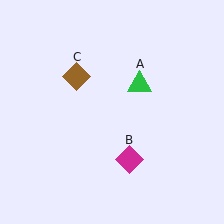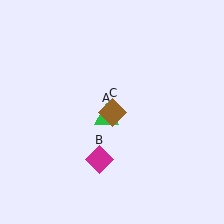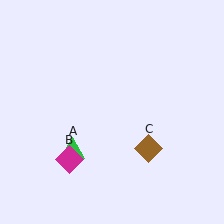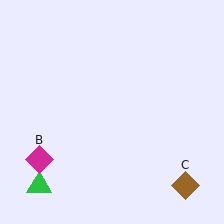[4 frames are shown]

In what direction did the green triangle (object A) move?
The green triangle (object A) moved down and to the left.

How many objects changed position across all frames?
3 objects changed position: green triangle (object A), magenta diamond (object B), brown diamond (object C).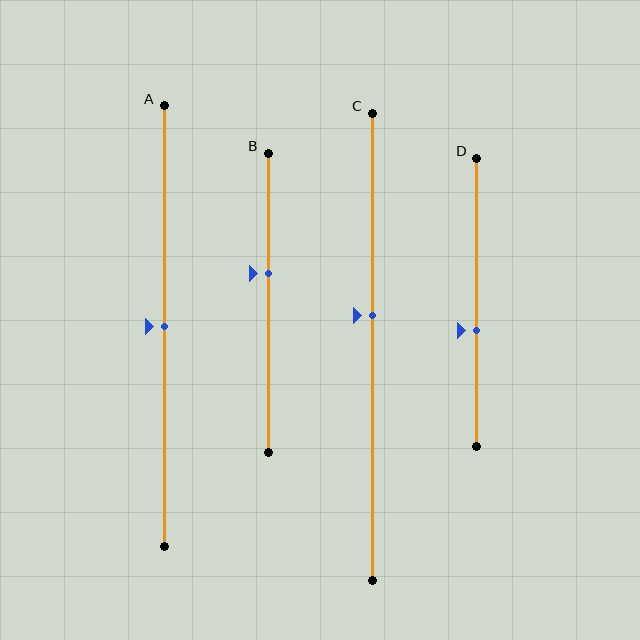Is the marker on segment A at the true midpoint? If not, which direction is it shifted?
Yes, the marker on segment A is at the true midpoint.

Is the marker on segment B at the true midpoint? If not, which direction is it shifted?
No, the marker on segment B is shifted upward by about 10% of the segment length.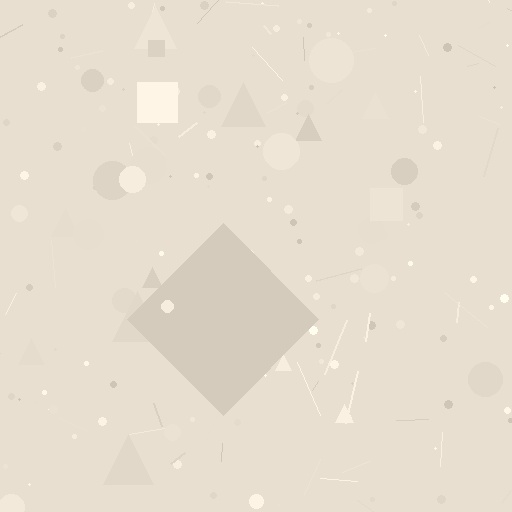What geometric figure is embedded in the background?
A diamond is embedded in the background.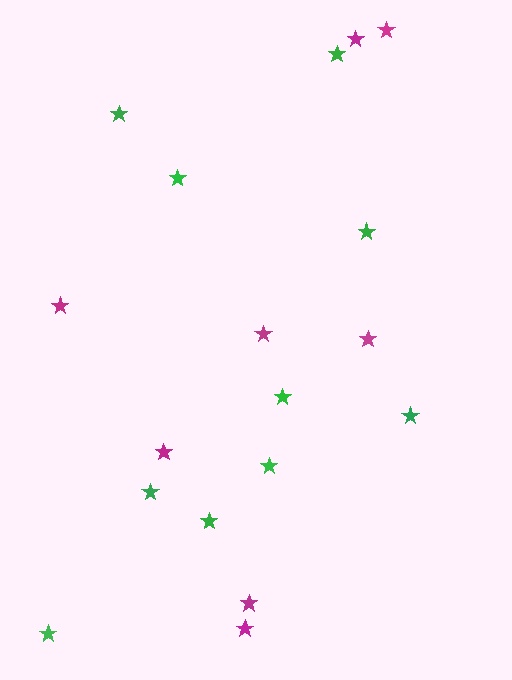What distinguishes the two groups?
There are 2 groups: one group of magenta stars (8) and one group of green stars (10).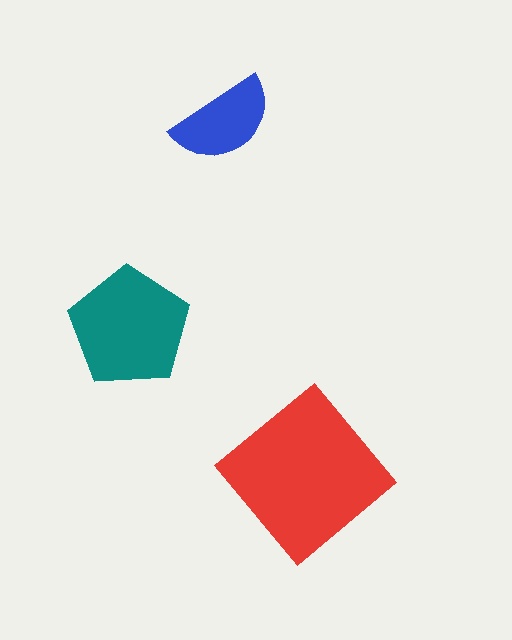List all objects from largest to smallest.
The red diamond, the teal pentagon, the blue semicircle.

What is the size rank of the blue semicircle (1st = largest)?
3rd.